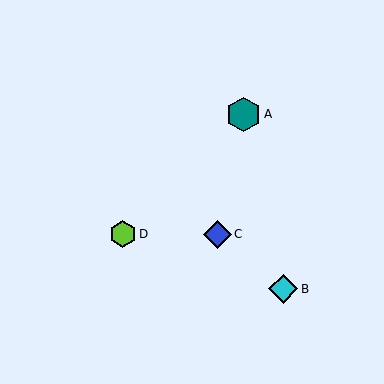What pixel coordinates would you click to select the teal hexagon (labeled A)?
Click at (244, 114) to select the teal hexagon A.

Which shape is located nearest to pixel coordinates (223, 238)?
The blue diamond (labeled C) at (218, 234) is nearest to that location.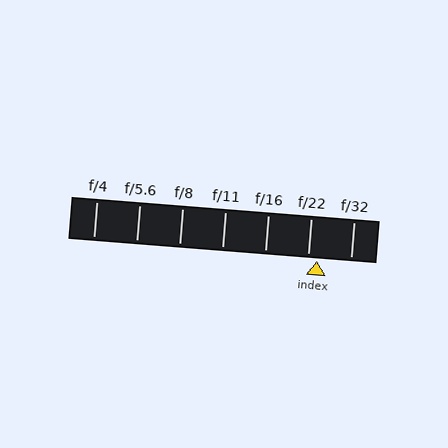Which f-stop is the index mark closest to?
The index mark is closest to f/22.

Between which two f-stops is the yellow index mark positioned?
The index mark is between f/22 and f/32.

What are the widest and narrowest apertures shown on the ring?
The widest aperture shown is f/4 and the narrowest is f/32.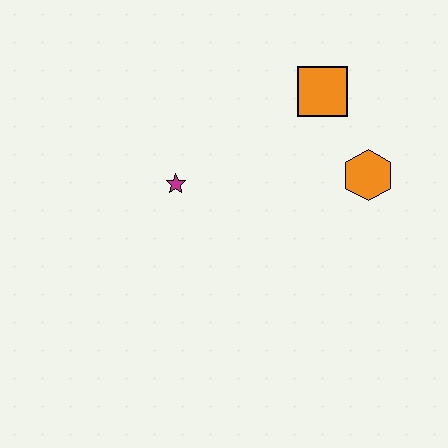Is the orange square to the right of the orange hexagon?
No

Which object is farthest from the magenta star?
The orange hexagon is farthest from the magenta star.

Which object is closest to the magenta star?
The orange square is closest to the magenta star.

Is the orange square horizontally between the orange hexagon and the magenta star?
Yes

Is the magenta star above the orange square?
No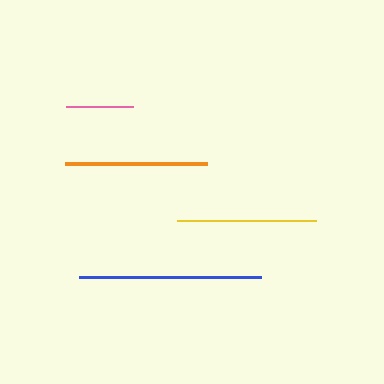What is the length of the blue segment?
The blue segment is approximately 182 pixels long.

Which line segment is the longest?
The blue line is the longest at approximately 182 pixels.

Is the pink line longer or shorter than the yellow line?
The yellow line is longer than the pink line.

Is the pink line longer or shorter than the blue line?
The blue line is longer than the pink line.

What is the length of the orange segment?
The orange segment is approximately 142 pixels long.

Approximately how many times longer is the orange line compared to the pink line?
The orange line is approximately 2.1 times the length of the pink line.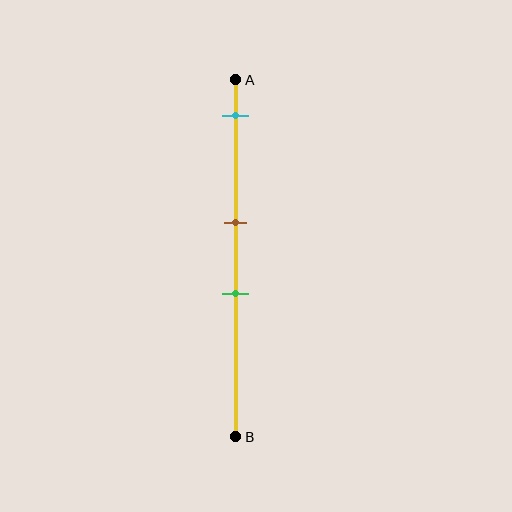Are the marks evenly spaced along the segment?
No, the marks are not evenly spaced.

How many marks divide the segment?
There are 3 marks dividing the segment.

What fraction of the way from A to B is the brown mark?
The brown mark is approximately 40% (0.4) of the way from A to B.